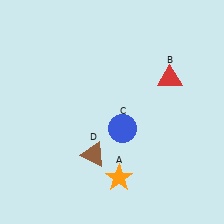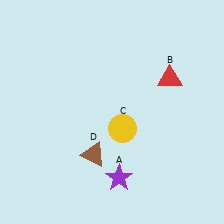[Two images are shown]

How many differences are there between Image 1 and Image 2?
There are 2 differences between the two images.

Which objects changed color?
A changed from orange to purple. C changed from blue to yellow.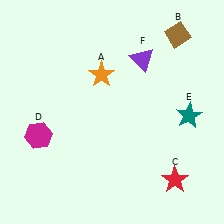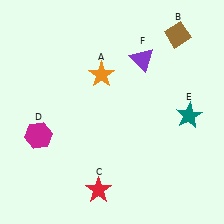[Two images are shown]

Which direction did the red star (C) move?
The red star (C) moved left.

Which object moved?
The red star (C) moved left.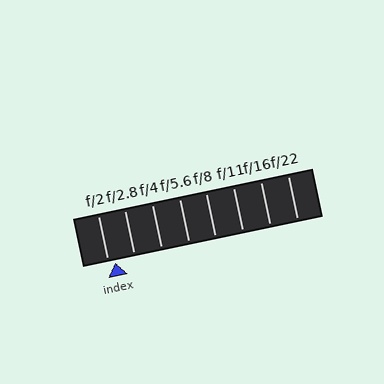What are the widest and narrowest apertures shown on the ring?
The widest aperture shown is f/2 and the narrowest is f/22.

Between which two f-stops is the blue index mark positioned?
The index mark is between f/2 and f/2.8.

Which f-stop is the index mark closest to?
The index mark is closest to f/2.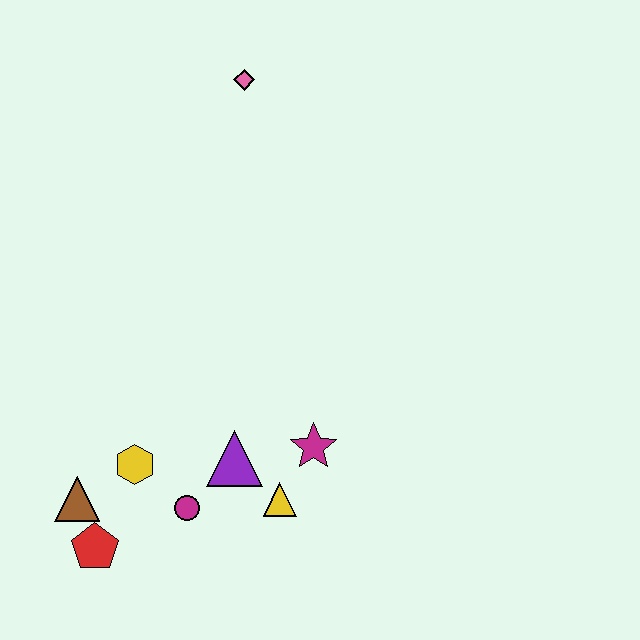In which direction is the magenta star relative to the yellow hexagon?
The magenta star is to the right of the yellow hexagon.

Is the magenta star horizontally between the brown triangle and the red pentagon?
No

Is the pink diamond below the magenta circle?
No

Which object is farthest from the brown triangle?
The pink diamond is farthest from the brown triangle.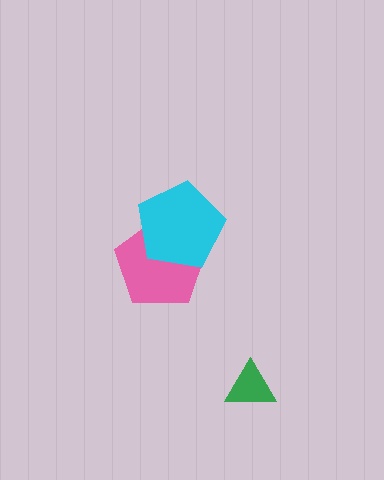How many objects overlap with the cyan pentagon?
1 object overlaps with the cyan pentagon.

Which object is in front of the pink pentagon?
The cyan pentagon is in front of the pink pentagon.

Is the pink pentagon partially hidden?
Yes, it is partially covered by another shape.